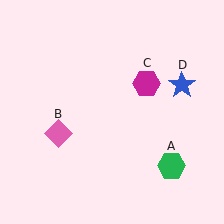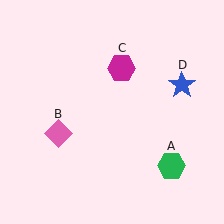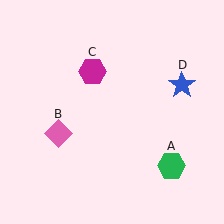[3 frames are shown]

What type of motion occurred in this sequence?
The magenta hexagon (object C) rotated counterclockwise around the center of the scene.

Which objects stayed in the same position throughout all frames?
Green hexagon (object A) and pink diamond (object B) and blue star (object D) remained stationary.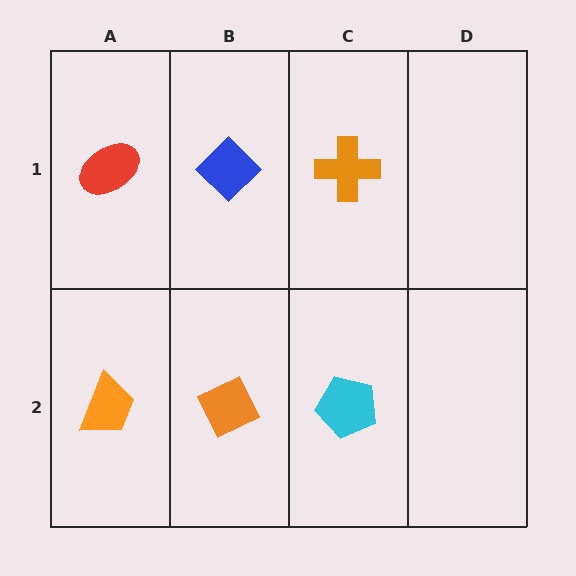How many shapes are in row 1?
3 shapes.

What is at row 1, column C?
An orange cross.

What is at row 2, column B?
An orange diamond.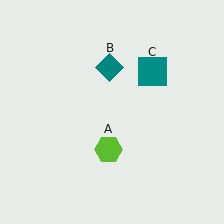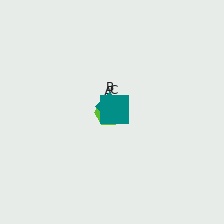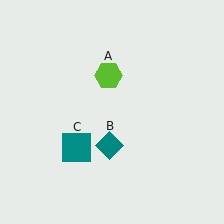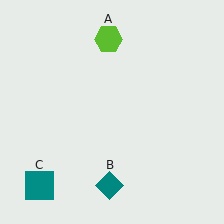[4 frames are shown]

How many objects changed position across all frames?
3 objects changed position: lime hexagon (object A), teal diamond (object B), teal square (object C).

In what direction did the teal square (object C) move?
The teal square (object C) moved down and to the left.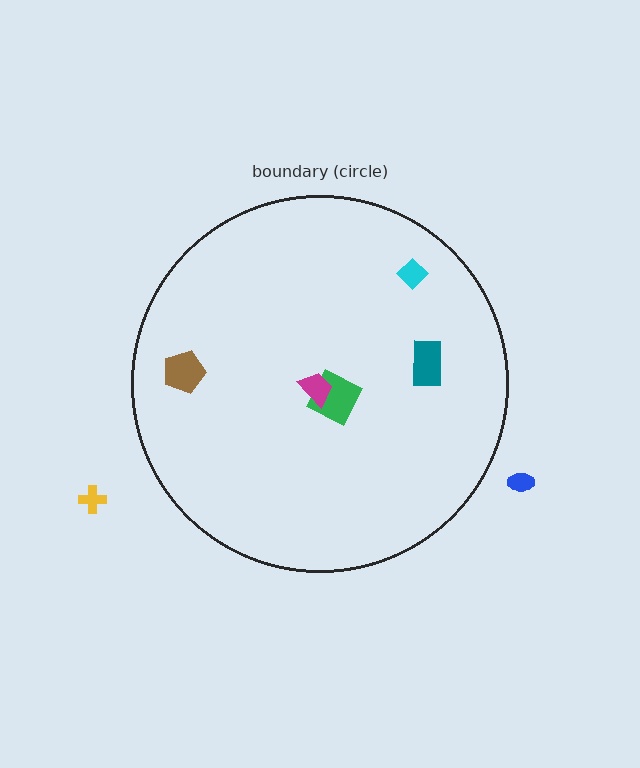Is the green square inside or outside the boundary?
Inside.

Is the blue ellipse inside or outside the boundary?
Outside.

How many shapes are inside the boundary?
5 inside, 2 outside.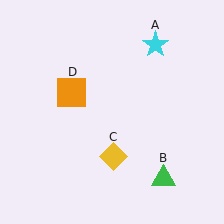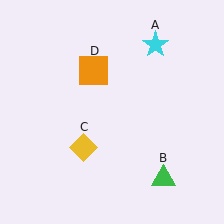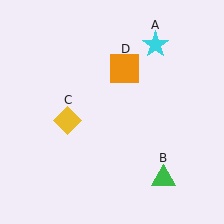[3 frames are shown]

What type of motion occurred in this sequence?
The yellow diamond (object C), orange square (object D) rotated clockwise around the center of the scene.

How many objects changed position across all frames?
2 objects changed position: yellow diamond (object C), orange square (object D).